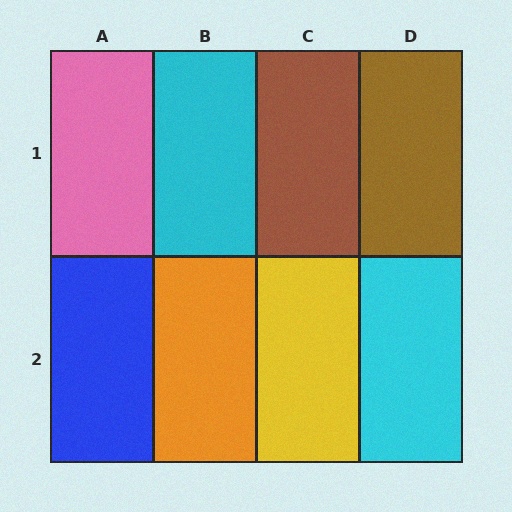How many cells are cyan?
2 cells are cyan.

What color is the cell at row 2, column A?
Blue.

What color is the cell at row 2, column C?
Yellow.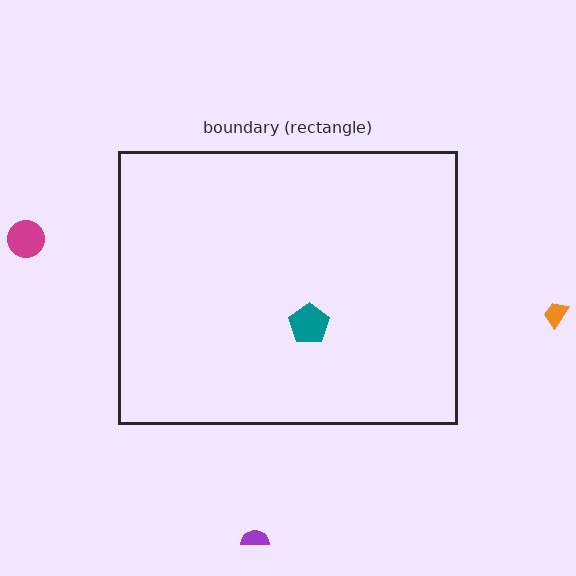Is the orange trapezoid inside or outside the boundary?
Outside.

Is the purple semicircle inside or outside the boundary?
Outside.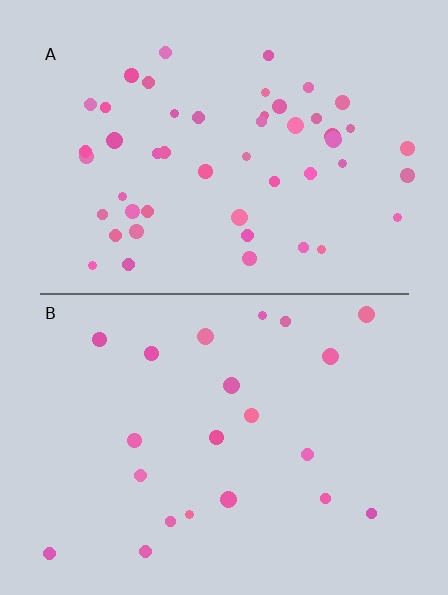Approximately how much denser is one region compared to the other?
Approximately 2.3× — region A over region B.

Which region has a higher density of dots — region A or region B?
A (the top).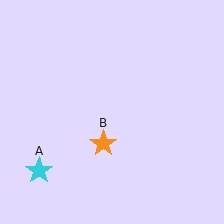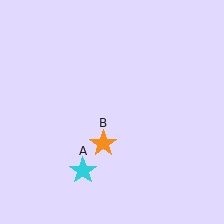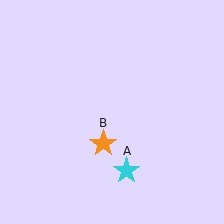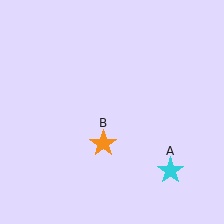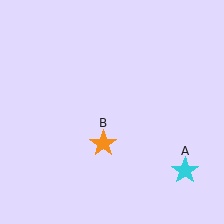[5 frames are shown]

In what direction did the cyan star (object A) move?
The cyan star (object A) moved right.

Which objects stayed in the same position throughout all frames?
Orange star (object B) remained stationary.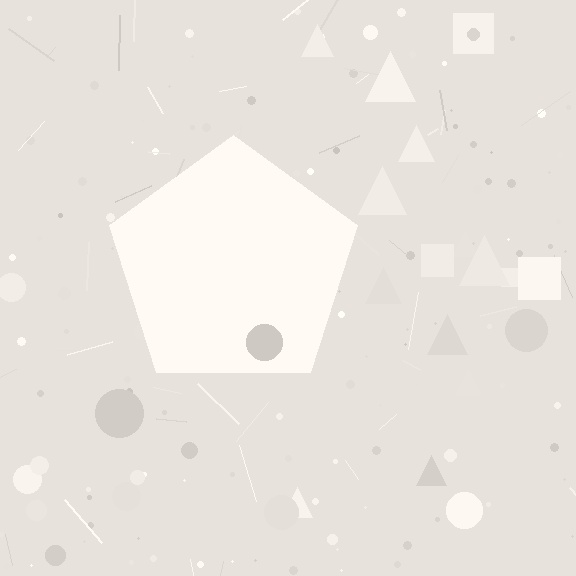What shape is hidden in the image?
A pentagon is hidden in the image.